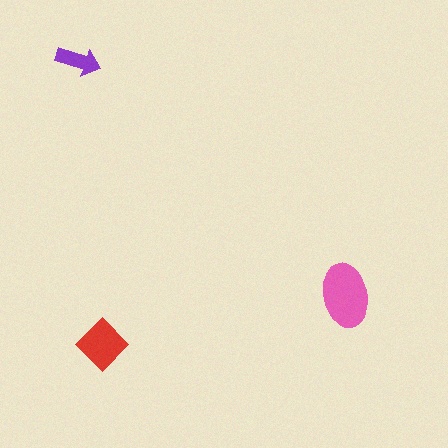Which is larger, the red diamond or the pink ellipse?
The pink ellipse.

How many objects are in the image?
There are 3 objects in the image.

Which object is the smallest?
The purple arrow.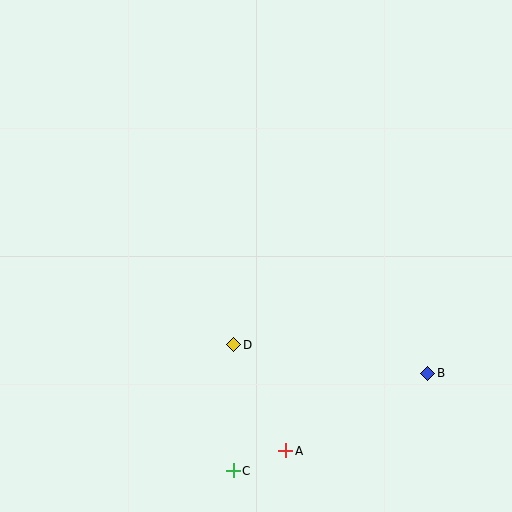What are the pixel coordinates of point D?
Point D is at (234, 345).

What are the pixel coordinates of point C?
Point C is at (233, 471).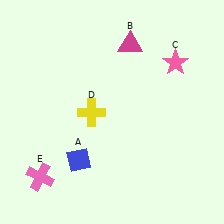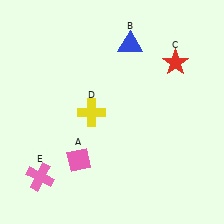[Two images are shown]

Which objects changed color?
A changed from blue to pink. B changed from magenta to blue. C changed from pink to red.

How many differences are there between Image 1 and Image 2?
There are 3 differences between the two images.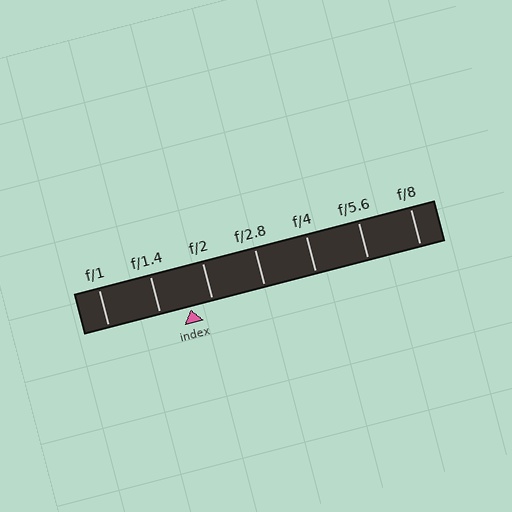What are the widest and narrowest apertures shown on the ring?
The widest aperture shown is f/1 and the narrowest is f/8.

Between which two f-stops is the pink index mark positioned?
The index mark is between f/1.4 and f/2.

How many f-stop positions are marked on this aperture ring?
There are 7 f-stop positions marked.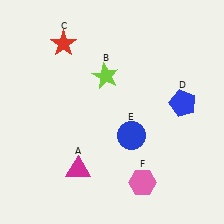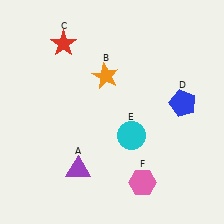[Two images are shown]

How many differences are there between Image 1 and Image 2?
There are 3 differences between the two images.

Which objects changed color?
A changed from magenta to purple. B changed from lime to orange. E changed from blue to cyan.